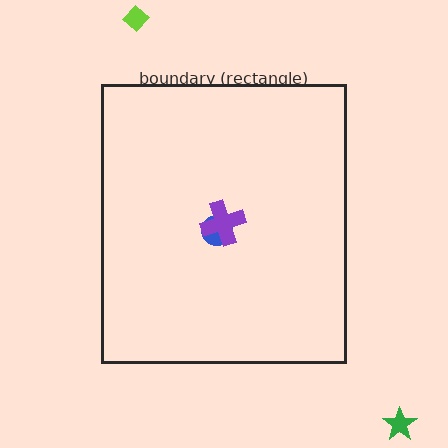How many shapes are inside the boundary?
2 inside, 2 outside.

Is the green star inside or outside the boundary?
Outside.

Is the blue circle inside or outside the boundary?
Inside.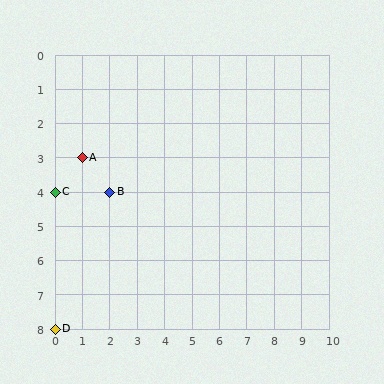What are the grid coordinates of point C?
Point C is at grid coordinates (0, 4).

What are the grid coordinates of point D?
Point D is at grid coordinates (0, 8).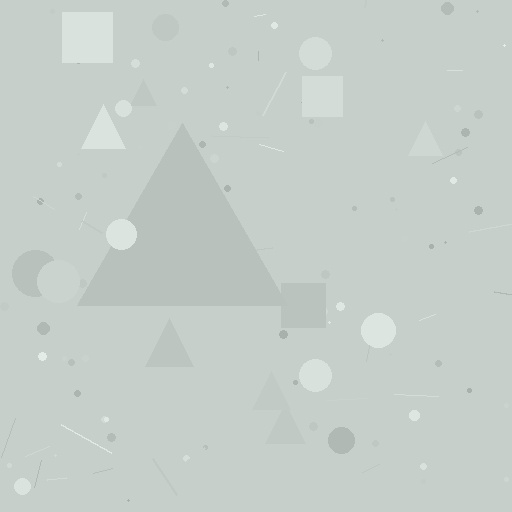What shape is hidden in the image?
A triangle is hidden in the image.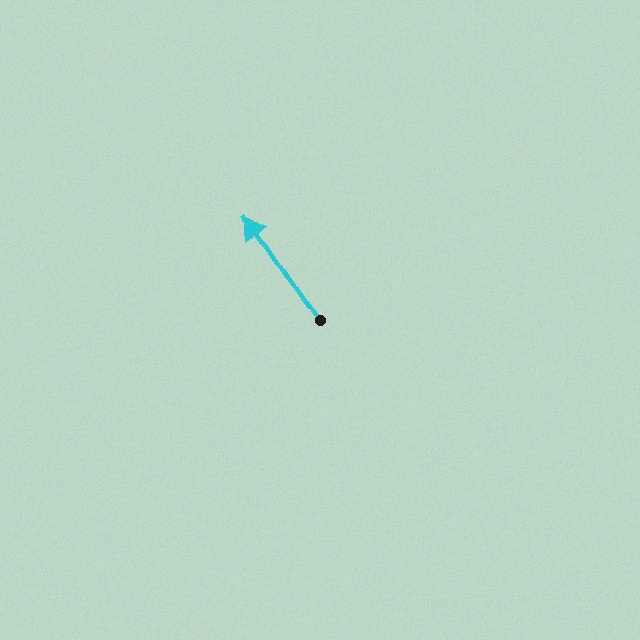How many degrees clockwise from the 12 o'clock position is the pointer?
Approximately 326 degrees.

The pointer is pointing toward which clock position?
Roughly 11 o'clock.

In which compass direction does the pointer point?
Northwest.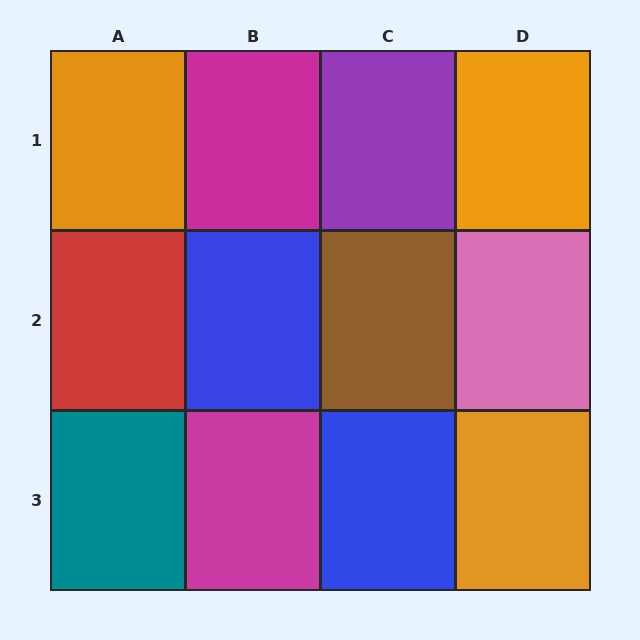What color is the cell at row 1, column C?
Purple.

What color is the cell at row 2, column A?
Red.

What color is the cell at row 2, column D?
Pink.